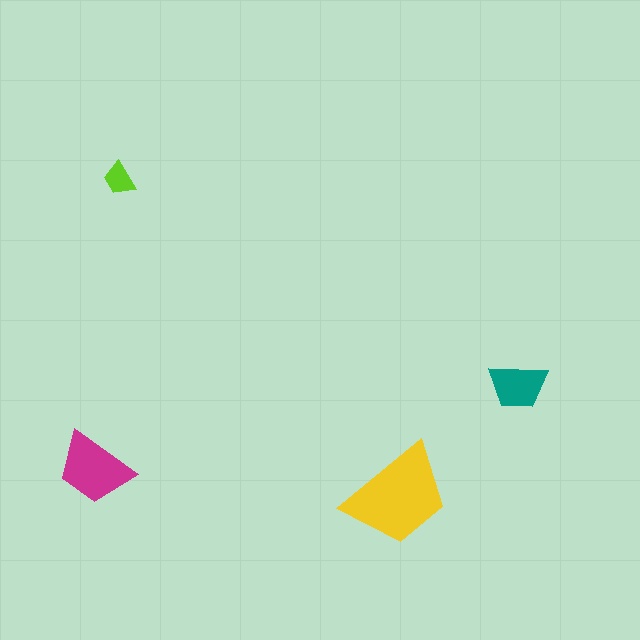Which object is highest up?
The lime trapezoid is topmost.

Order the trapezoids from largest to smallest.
the yellow one, the magenta one, the teal one, the lime one.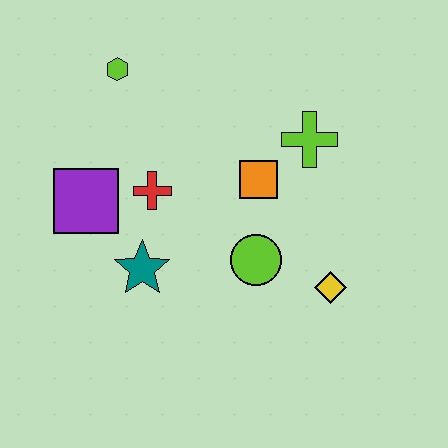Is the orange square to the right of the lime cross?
No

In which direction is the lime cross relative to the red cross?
The lime cross is to the right of the red cross.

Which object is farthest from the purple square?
The yellow diamond is farthest from the purple square.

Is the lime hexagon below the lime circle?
No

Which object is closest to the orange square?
The lime cross is closest to the orange square.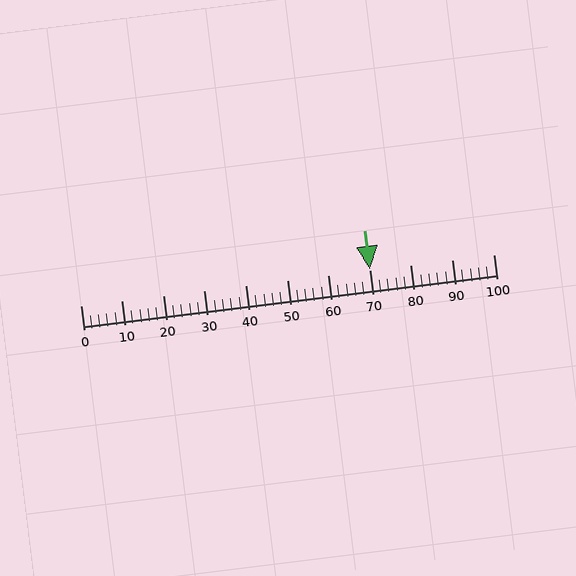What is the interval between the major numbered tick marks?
The major tick marks are spaced 10 units apart.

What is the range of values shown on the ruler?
The ruler shows values from 0 to 100.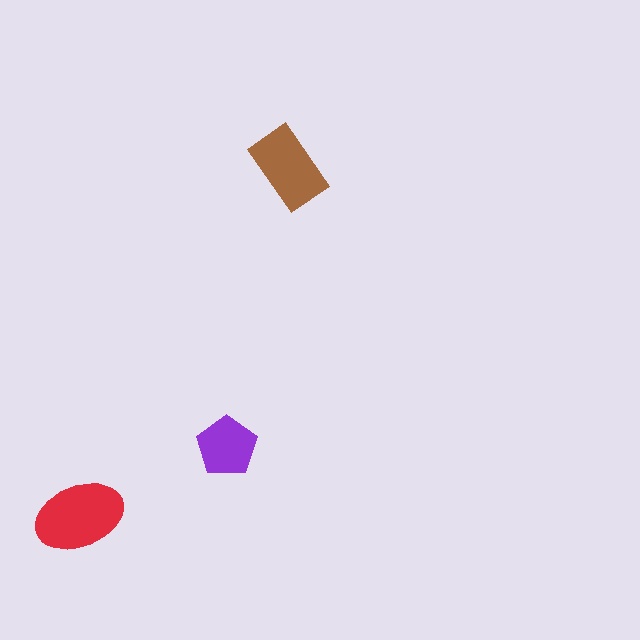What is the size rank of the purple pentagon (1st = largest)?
3rd.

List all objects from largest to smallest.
The red ellipse, the brown rectangle, the purple pentagon.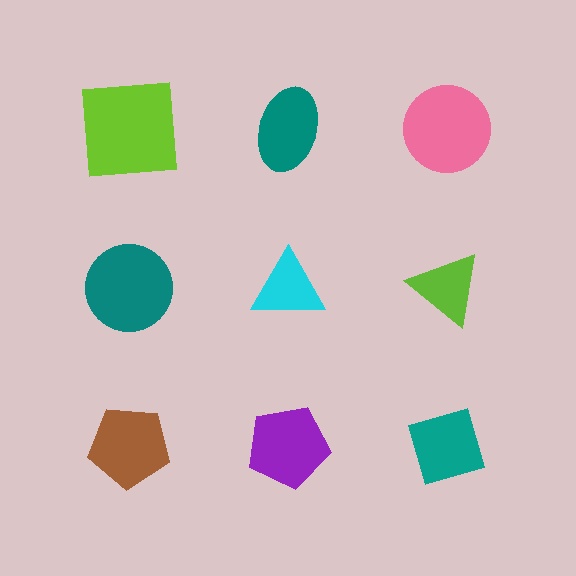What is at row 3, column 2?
A purple pentagon.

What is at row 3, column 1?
A brown pentagon.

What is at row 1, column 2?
A teal ellipse.